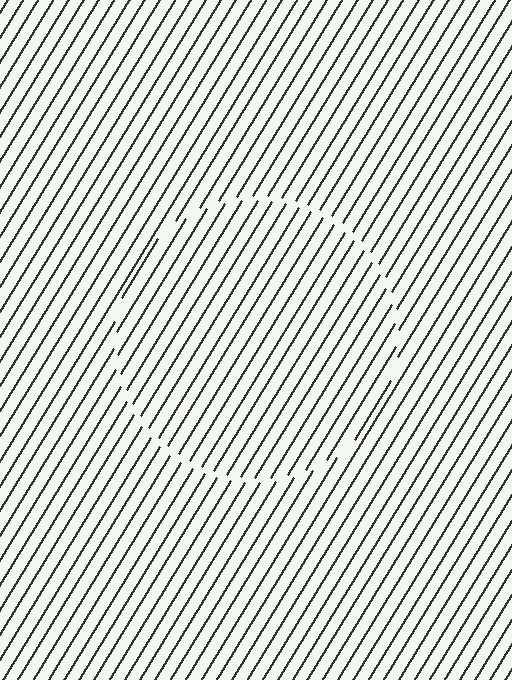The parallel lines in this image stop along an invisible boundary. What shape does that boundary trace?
An illusory circle. The interior of the shape contains the same grating, shifted by half a period — the contour is defined by the phase discontinuity where line-ends from the inner and outer gratings abut.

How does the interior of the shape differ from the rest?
The interior of the shape contains the same grating, shifted by half a period — the contour is defined by the phase discontinuity where line-ends from the inner and outer gratings abut.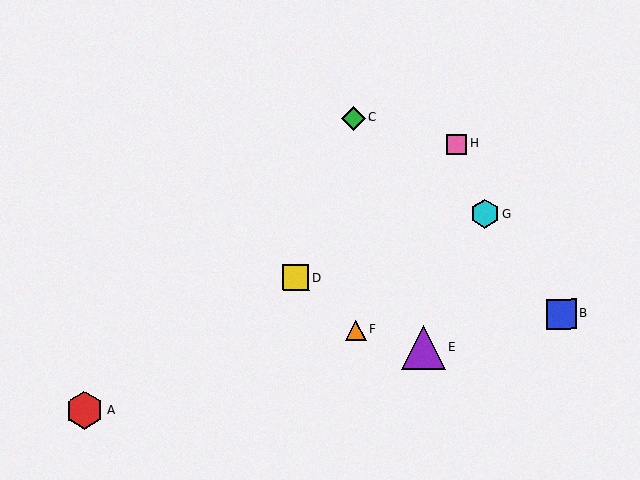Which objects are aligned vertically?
Objects C, F are aligned vertically.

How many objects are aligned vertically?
2 objects (C, F) are aligned vertically.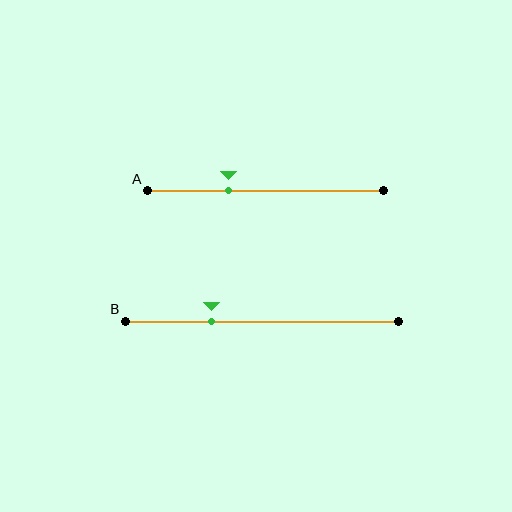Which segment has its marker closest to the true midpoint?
Segment A has its marker closest to the true midpoint.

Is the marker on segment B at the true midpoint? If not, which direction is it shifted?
No, the marker on segment B is shifted to the left by about 18% of the segment length.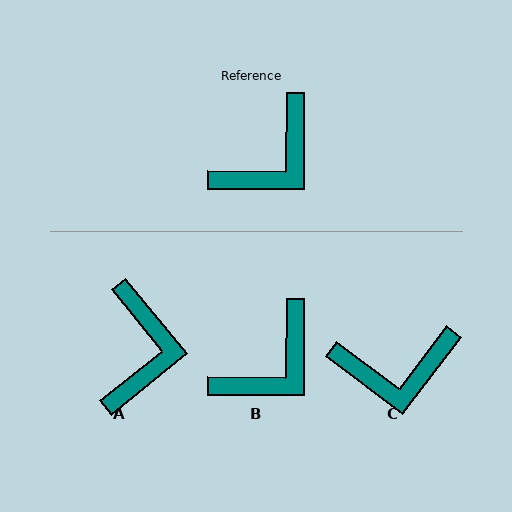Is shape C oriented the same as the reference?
No, it is off by about 37 degrees.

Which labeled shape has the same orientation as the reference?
B.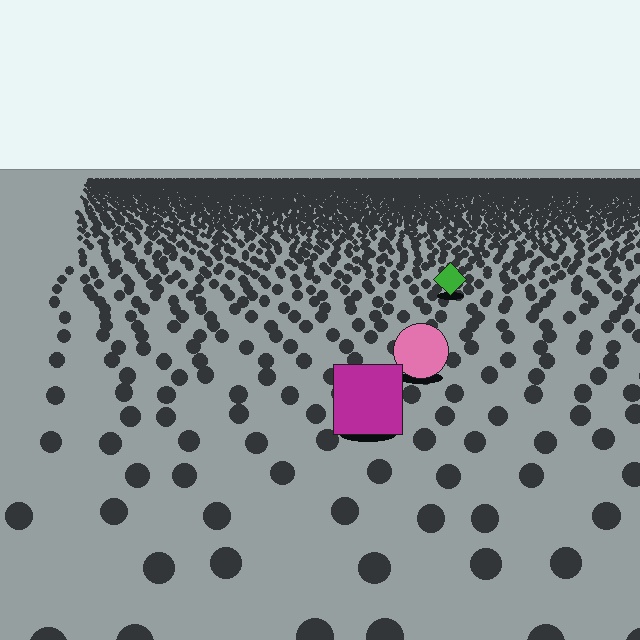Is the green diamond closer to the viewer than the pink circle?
No. The pink circle is closer — you can tell from the texture gradient: the ground texture is coarser near it.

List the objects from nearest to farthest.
From nearest to farthest: the magenta square, the pink circle, the green diamond.